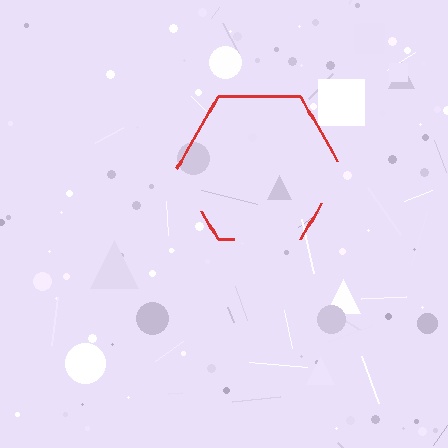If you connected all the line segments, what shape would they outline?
They would outline a hexagon.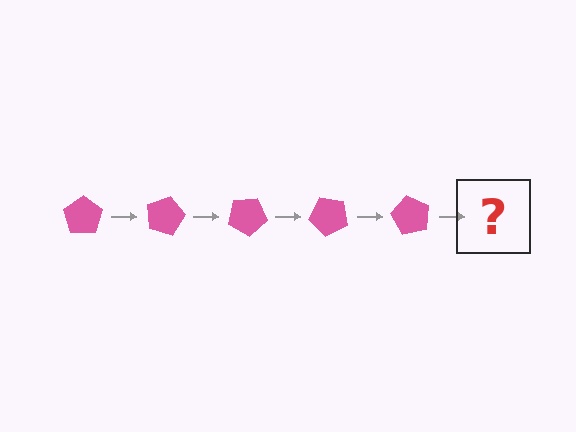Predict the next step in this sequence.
The next step is a pink pentagon rotated 75 degrees.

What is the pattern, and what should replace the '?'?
The pattern is that the pentagon rotates 15 degrees each step. The '?' should be a pink pentagon rotated 75 degrees.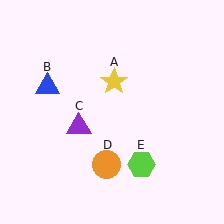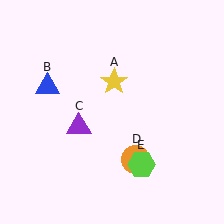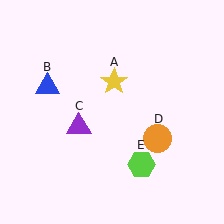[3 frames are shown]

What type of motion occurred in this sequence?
The orange circle (object D) rotated counterclockwise around the center of the scene.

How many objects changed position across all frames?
1 object changed position: orange circle (object D).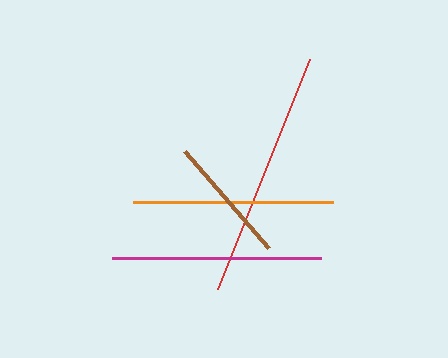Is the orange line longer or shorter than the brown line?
The orange line is longer than the brown line.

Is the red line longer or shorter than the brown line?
The red line is longer than the brown line.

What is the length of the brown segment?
The brown segment is approximately 129 pixels long.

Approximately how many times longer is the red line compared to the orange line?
The red line is approximately 1.2 times the length of the orange line.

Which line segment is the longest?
The red line is the longest at approximately 247 pixels.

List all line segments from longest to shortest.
From longest to shortest: red, magenta, orange, brown.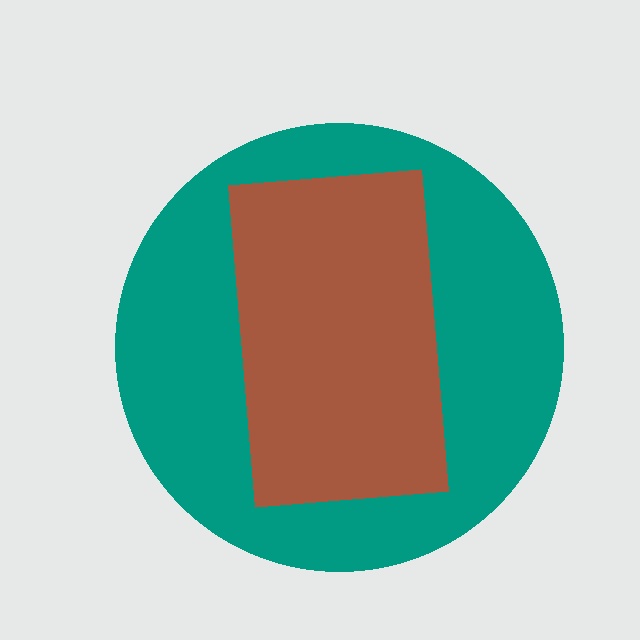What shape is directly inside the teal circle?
The brown rectangle.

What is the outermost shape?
The teal circle.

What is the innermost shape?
The brown rectangle.